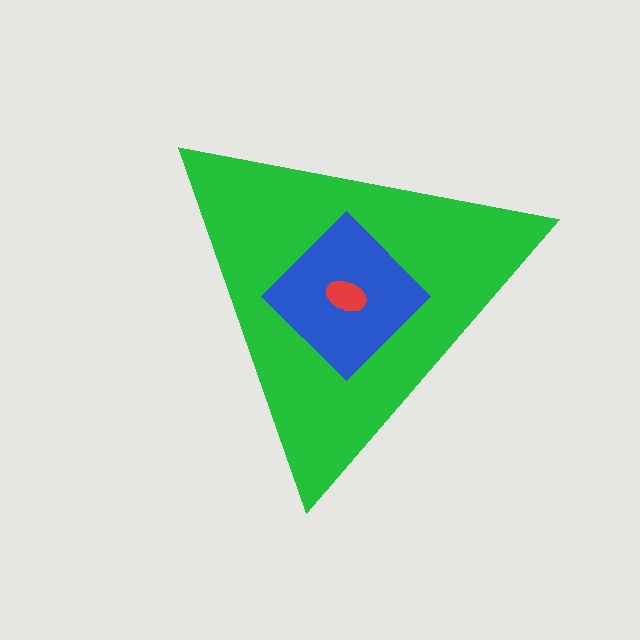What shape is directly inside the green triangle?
The blue diamond.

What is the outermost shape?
The green triangle.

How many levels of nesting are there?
3.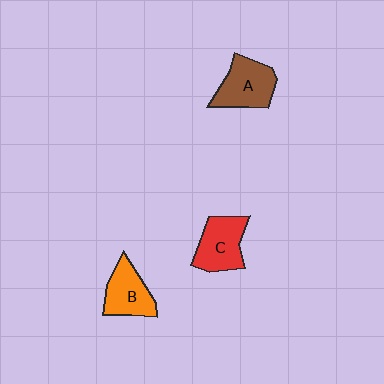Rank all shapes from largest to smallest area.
From largest to smallest: A (brown), C (red), B (orange).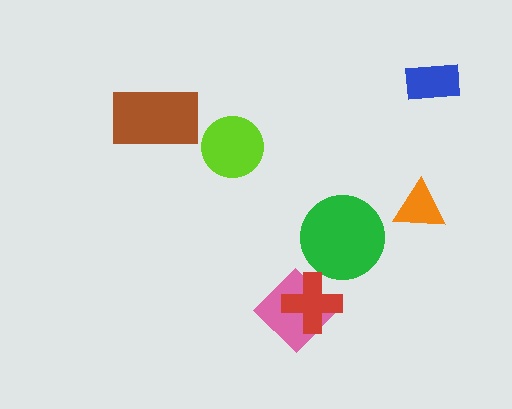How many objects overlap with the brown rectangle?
0 objects overlap with the brown rectangle.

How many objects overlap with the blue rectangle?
0 objects overlap with the blue rectangle.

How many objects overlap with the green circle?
0 objects overlap with the green circle.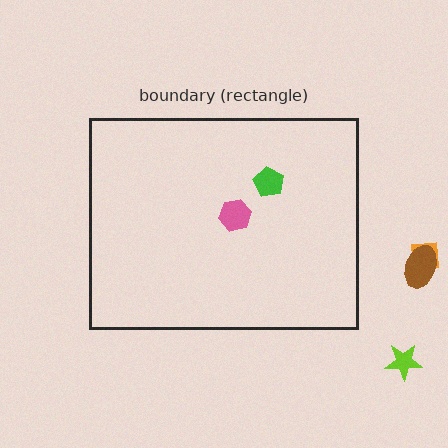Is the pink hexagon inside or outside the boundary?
Inside.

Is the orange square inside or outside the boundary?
Outside.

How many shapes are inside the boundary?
2 inside, 3 outside.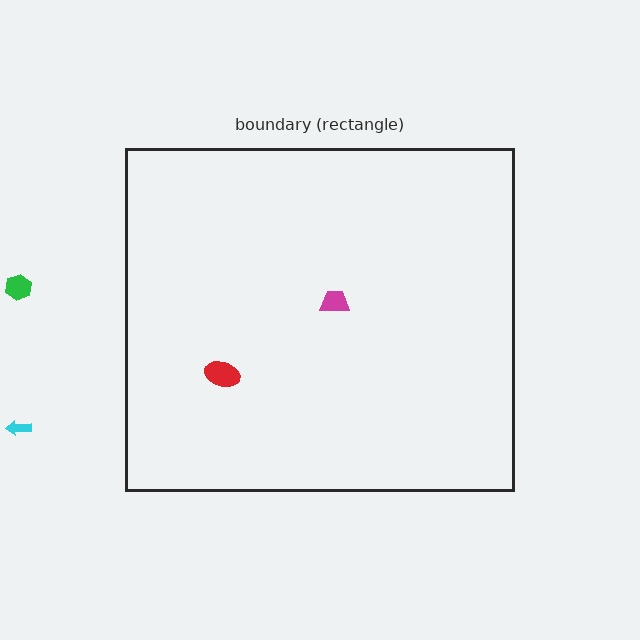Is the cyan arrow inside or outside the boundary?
Outside.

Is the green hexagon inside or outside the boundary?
Outside.